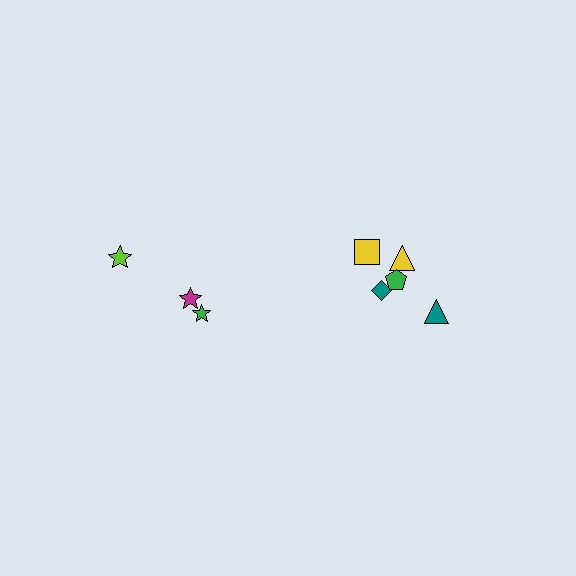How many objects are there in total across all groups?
There are 8 objects.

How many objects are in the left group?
There are 3 objects.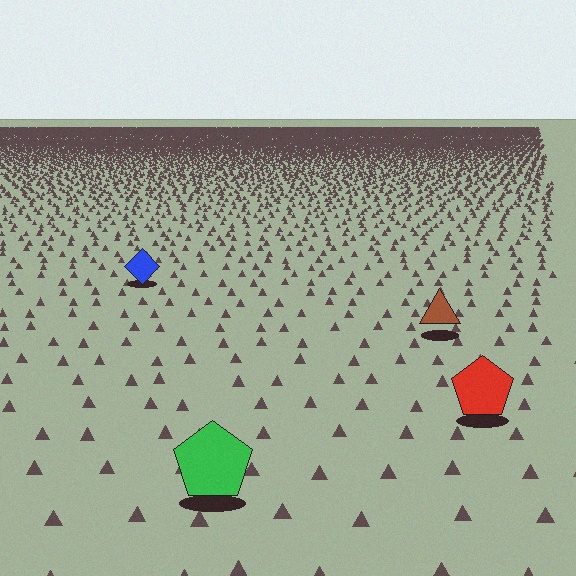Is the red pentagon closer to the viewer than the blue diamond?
Yes. The red pentagon is closer — you can tell from the texture gradient: the ground texture is coarser near it.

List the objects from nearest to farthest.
From nearest to farthest: the green pentagon, the red pentagon, the brown triangle, the blue diamond.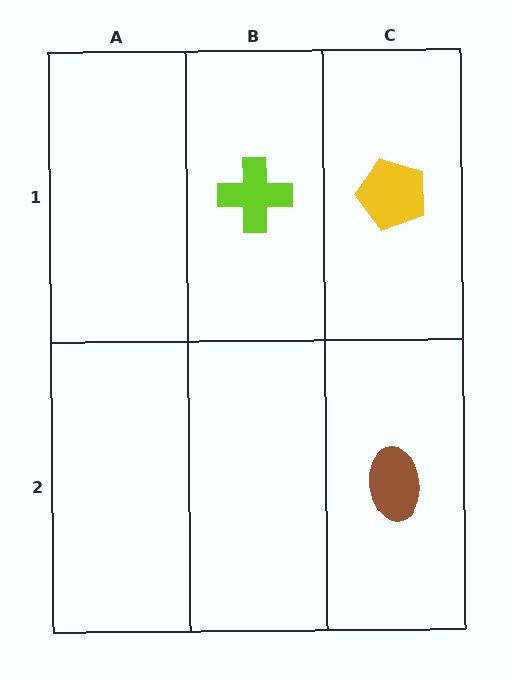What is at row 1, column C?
A yellow pentagon.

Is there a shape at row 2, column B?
No, that cell is empty.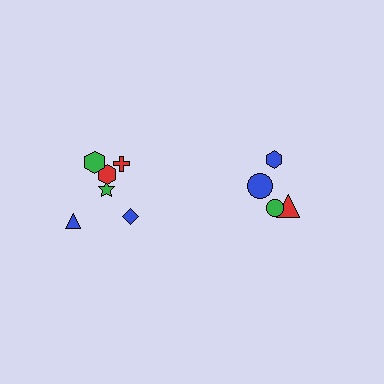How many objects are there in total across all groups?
There are 10 objects.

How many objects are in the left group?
There are 6 objects.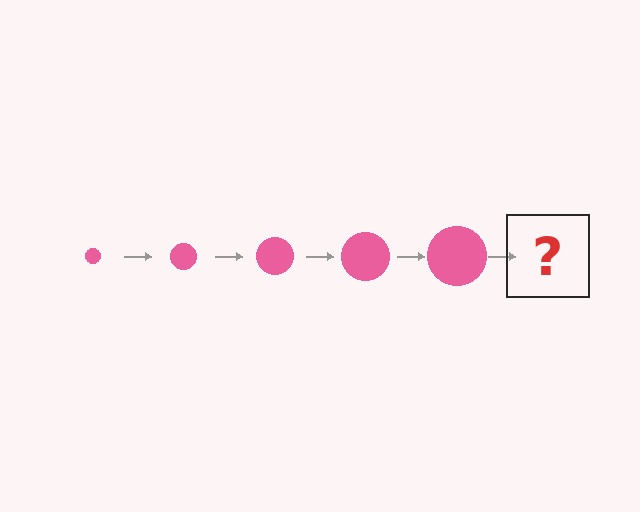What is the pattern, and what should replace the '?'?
The pattern is that the circle gets progressively larger each step. The '?' should be a pink circle, larger than the previous one.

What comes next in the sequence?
The next element should be a pink circle, larger than the previous one.